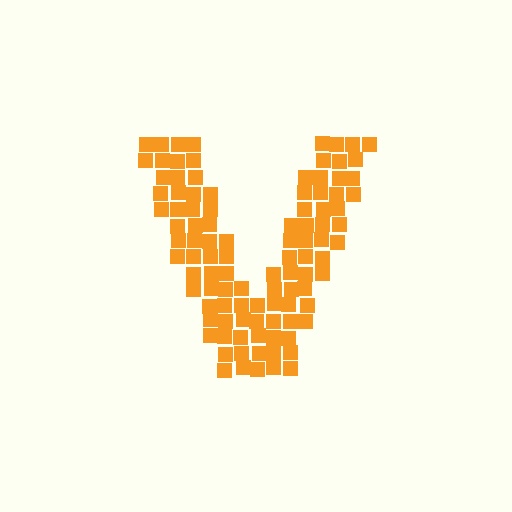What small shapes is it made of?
It is made of small squares.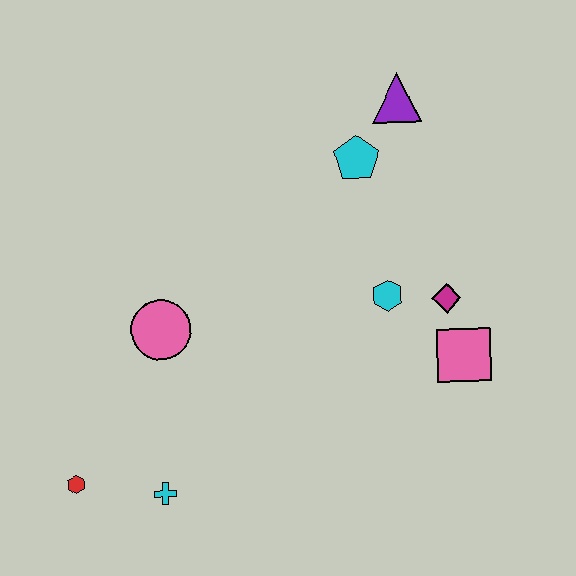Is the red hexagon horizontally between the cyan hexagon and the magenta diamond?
No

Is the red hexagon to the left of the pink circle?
Yes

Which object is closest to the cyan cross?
The red hexagon is closest to the cyan cross.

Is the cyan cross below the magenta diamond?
Yes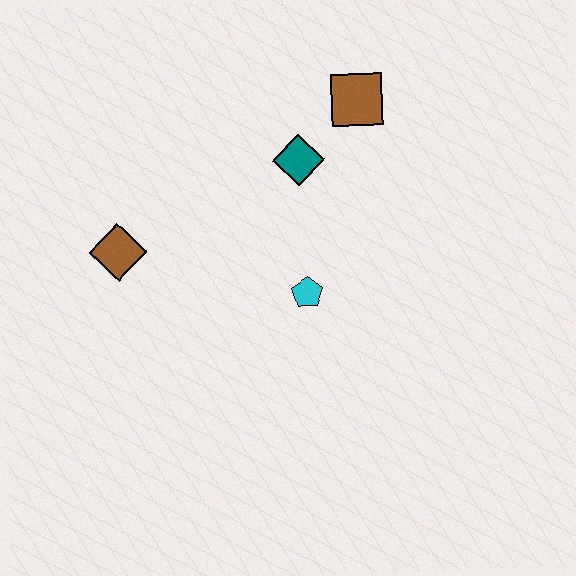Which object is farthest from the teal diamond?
The brown diamond is farthest from the teal diamond.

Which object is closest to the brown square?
The teal diamond is closest to the brown square.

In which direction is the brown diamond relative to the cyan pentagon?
The brown diamond is to the left of the cyan pentagon.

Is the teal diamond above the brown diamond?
Yes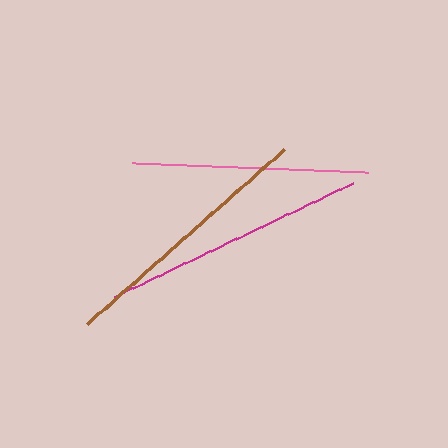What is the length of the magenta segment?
The magenta segment is approximately 265 pixels long.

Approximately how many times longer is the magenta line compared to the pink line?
The magenta line is approximately 1.1 times the length of the pink line.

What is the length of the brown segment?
The brown segment is approximately 263 pixels long.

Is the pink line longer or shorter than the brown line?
The brown line is longer than the pink line.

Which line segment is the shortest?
The pink line is the shortest at approximately 236 pixels.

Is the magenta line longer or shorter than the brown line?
The magenta line is longer than the brown line.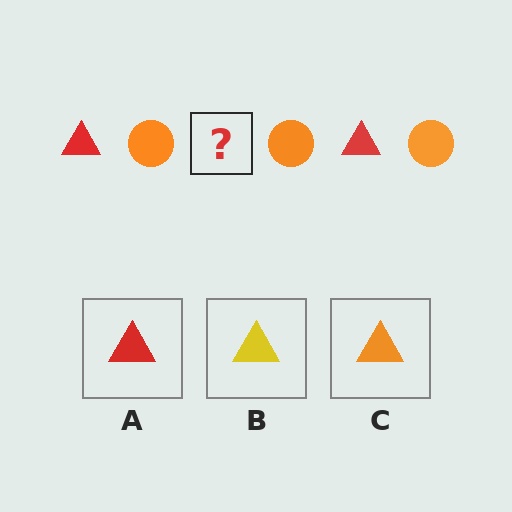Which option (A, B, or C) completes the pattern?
A.